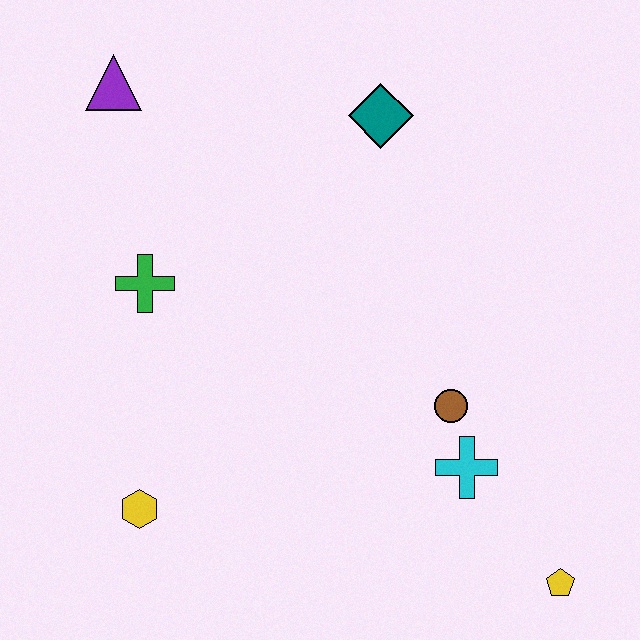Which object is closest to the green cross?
The purple triangle is closest to the green cross.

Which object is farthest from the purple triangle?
The yellow pentagon is farthest from the purple triangle.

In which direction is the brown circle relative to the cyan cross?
The brown circle is above the cyan cross.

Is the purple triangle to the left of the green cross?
Yes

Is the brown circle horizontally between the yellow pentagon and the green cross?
Yes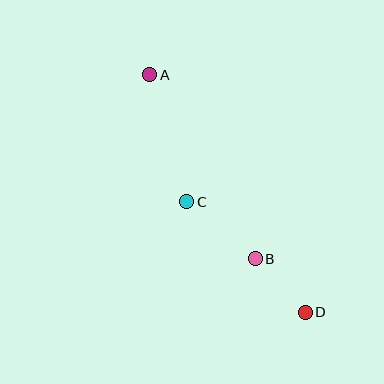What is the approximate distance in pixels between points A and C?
The distance between A and C is approximately 132 pixels.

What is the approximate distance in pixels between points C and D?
The distance between C and D is approximately 162 pixels.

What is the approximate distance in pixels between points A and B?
The distance between A and B is approximately 212 pixels.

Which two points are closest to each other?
Points B and D are closest to each other.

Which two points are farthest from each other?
Points A and D are farthest from each other.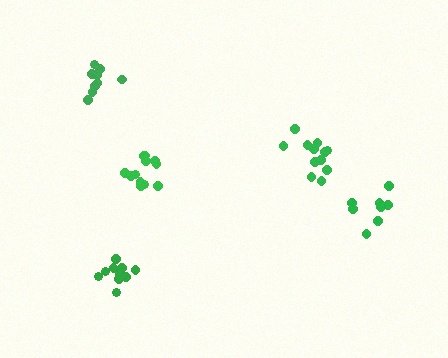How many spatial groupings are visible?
There are 5 spatial groupings.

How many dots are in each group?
Group 1: 9 dots, Group 2: 8 dots, Group 3: 12 dots, Group 4: 12 dots, Group 5: 10 dots (51 total).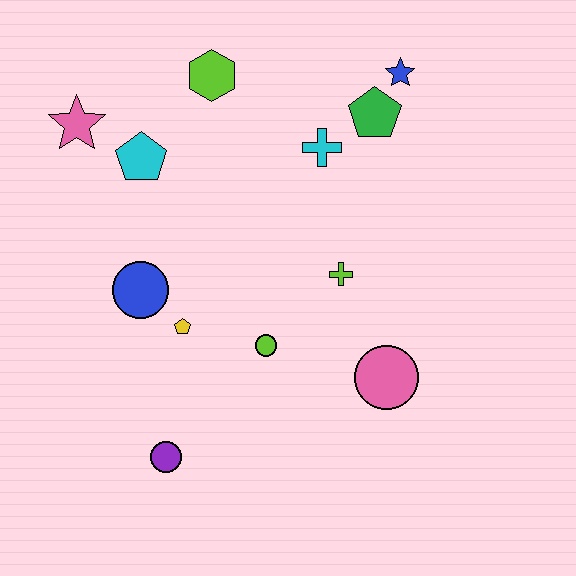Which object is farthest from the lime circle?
The blue star is farthest from the lime circle.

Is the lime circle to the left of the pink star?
No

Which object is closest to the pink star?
The cyan pentagon is closest to the pink star.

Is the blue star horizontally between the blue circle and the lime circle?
No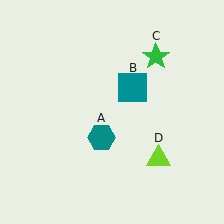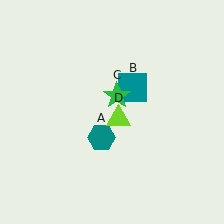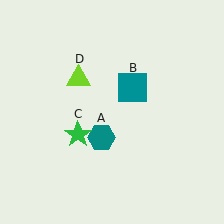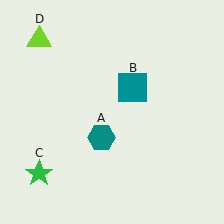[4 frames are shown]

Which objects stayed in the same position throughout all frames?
Teal hexagon (object A) and teal square (object B) remained stationary.